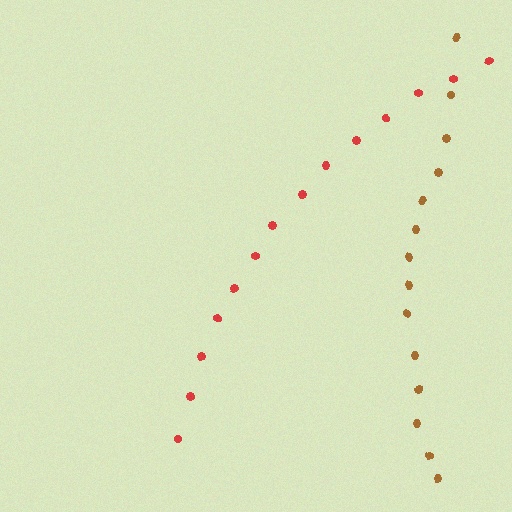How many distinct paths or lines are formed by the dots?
There are 2 distinct paths.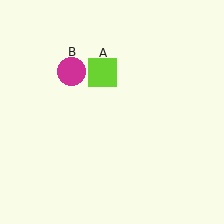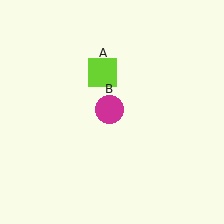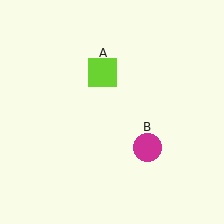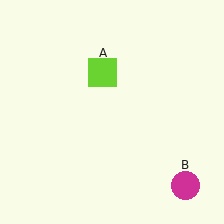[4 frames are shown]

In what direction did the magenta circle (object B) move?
The magenta circle (object B) moved down and to the right.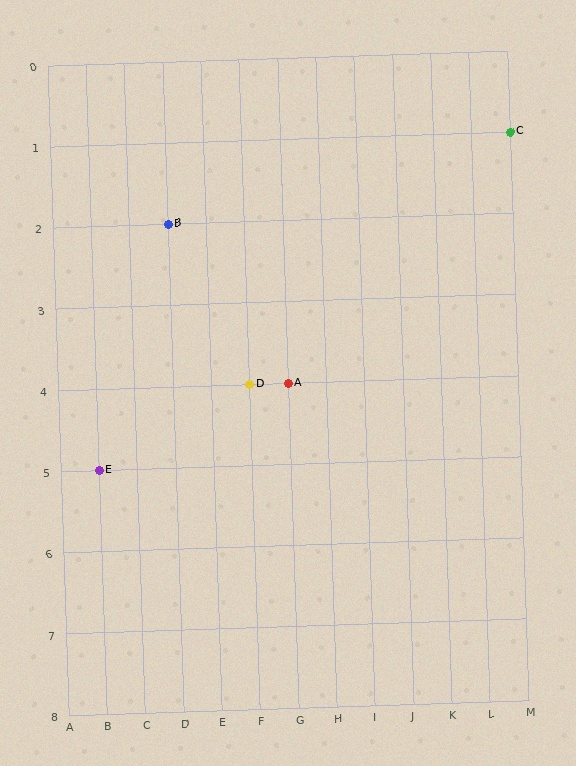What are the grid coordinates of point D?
Point D is at grid coordinates (F, 4).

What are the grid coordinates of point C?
Point C is at grid coordinates (M, 1).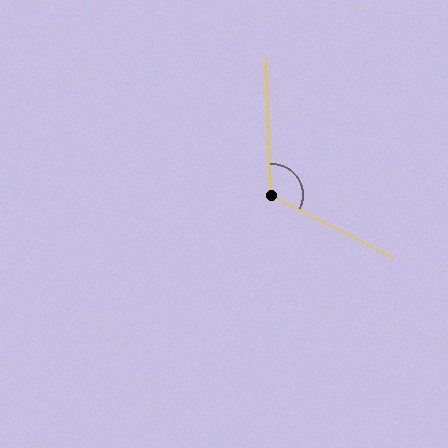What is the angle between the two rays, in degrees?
Approximately 119 degrees.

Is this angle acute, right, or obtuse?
It is obtuse.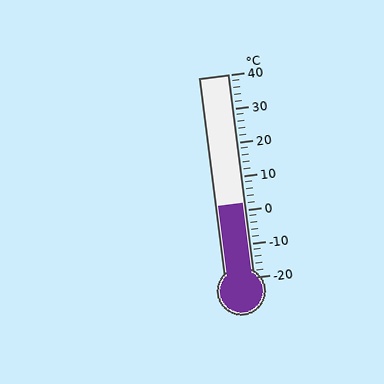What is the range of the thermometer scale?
The thermometer scale ranges from -20°C to 40°C.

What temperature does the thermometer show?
The thermometer shows approximately 2°C.